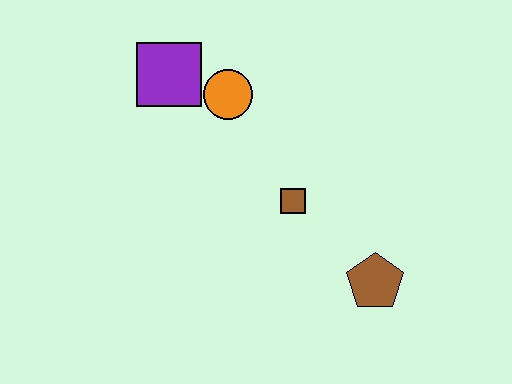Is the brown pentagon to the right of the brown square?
Yes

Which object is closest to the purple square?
The orange circle is closest to the purple square.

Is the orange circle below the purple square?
Yes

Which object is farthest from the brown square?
The purple square is farthest from the brown square.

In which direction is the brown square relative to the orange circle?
The brown square is below the orange circle.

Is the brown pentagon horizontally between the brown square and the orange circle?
No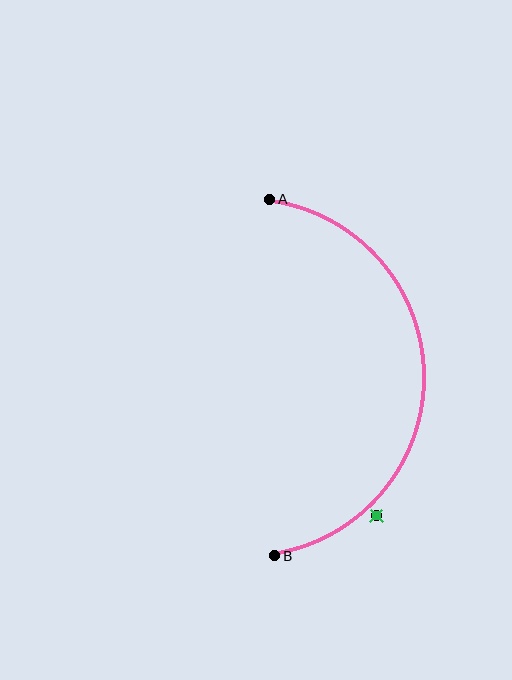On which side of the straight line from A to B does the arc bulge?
The arc bulges to the right of the straight line connecting A and B.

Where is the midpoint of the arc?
The arc midpoint is the point on the curve farthest from the straight line joining A and B. It sits to the right of that line.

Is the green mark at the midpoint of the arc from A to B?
No — the green mark does not lie on the arc at all. It sits slightly outside the curve.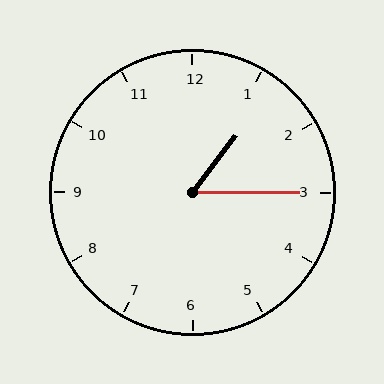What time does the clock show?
1:15.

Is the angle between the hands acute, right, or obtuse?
It is acute.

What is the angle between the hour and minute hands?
Approximately 52 degrees.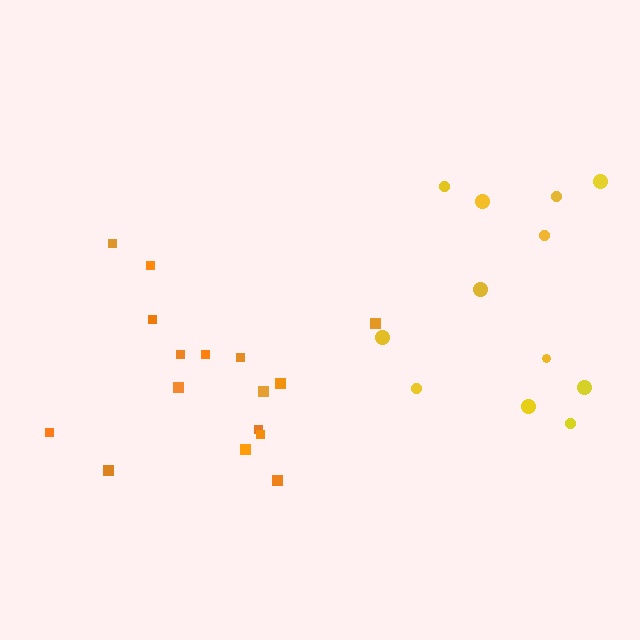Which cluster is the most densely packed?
Orange.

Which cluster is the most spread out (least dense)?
Yellow.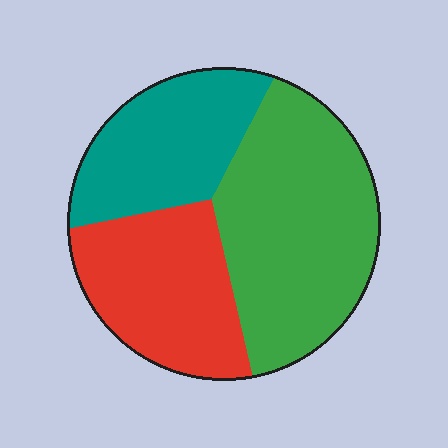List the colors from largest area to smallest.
From largest to smallest: green, red, teal.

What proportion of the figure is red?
Red takes up between a quarter and a half of the figure.